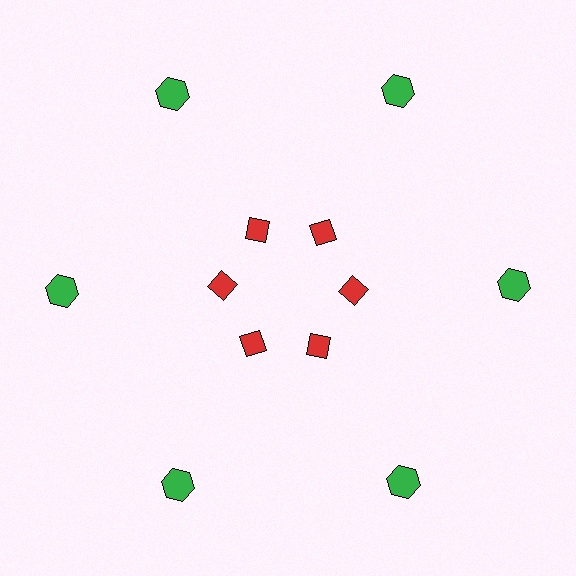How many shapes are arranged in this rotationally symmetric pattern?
There are 12 shapes, arranged in 6 groups of 2.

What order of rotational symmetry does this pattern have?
This pattern has 6-fold rotational symmetry.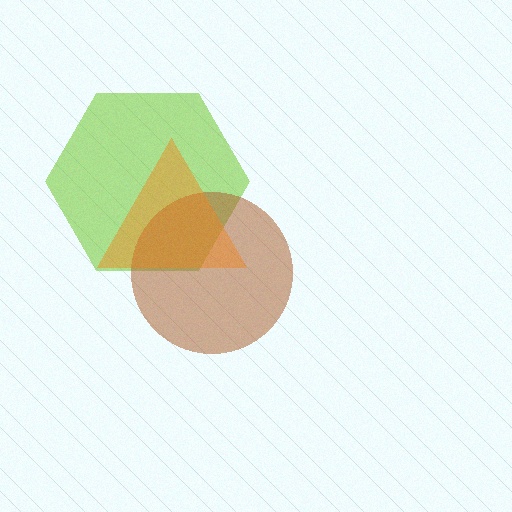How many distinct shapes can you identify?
There are 3 distinct shapes: a lime hexagon, a brown circle, an orange triangle.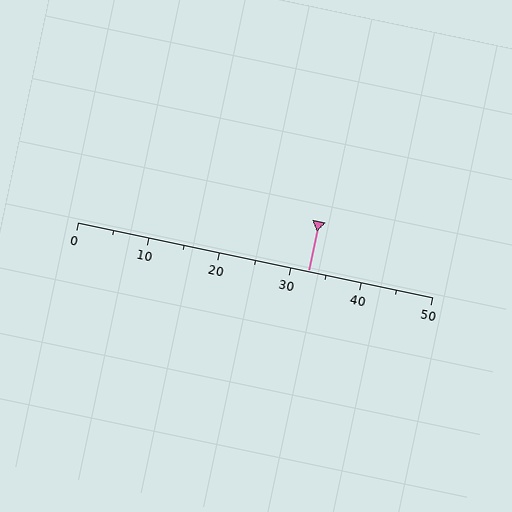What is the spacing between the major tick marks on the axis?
The major ticks are spaced 10 apart.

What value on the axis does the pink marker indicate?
The marker indicates approximately 32.5.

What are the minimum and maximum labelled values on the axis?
The axis runs from 0 to 50.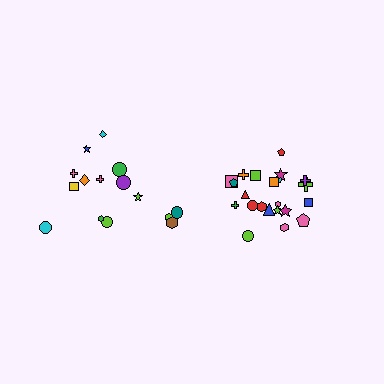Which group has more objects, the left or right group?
The right group.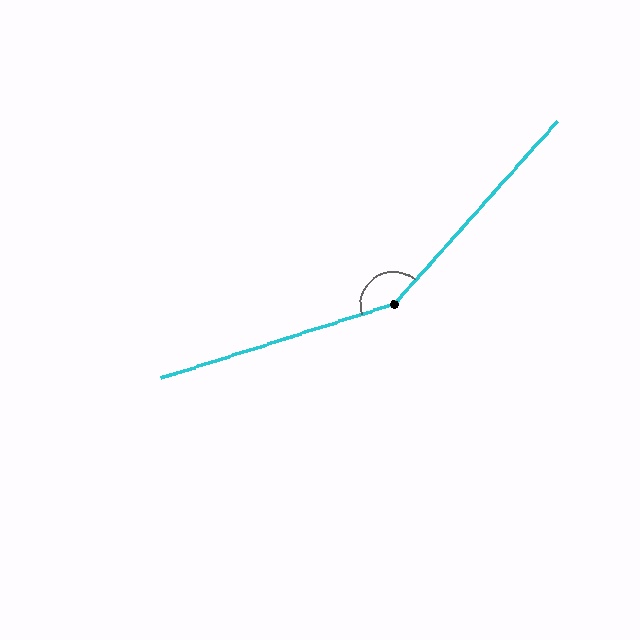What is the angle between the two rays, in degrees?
Approximately 149 degrees.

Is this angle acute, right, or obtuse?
It is obtuse.